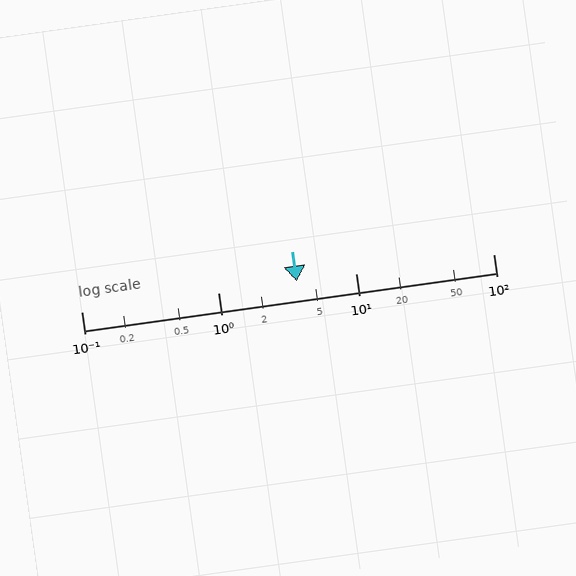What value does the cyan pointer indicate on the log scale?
The pointer indicates approximately 3.7.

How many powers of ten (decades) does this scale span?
The scale spans 3 decades, from 0.1 to 100.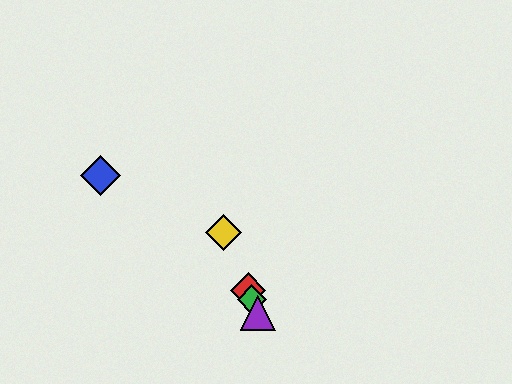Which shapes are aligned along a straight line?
The red diamond, the green diamond, the yellow diamond, the purple triangle are aligned along a straight line.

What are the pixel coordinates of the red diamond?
The red diamond is at (248, 290).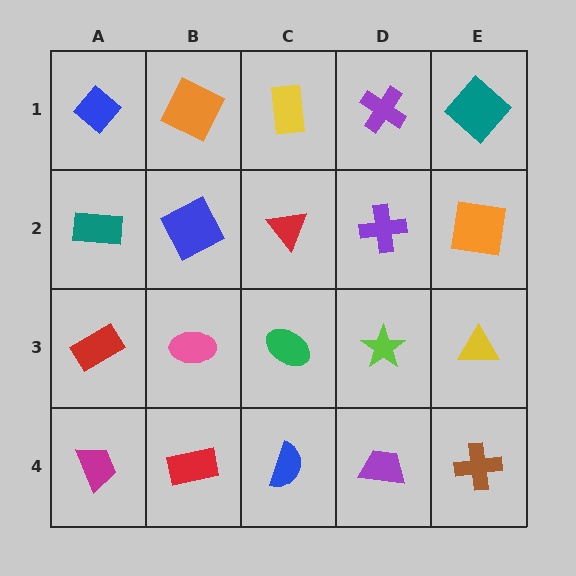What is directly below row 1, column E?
An orange square.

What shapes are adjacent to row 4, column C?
A green ellipse (row 3, column C), a red rectangle (row 4, column B), a purple trapezoid (row 4, column D).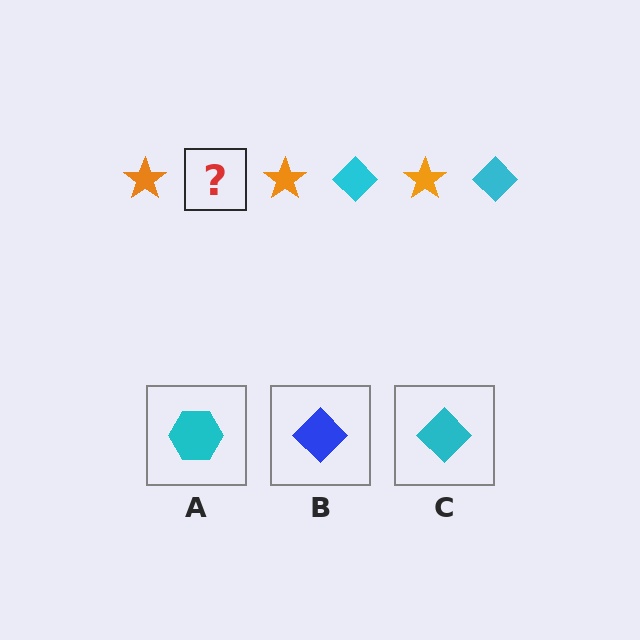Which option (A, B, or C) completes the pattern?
C.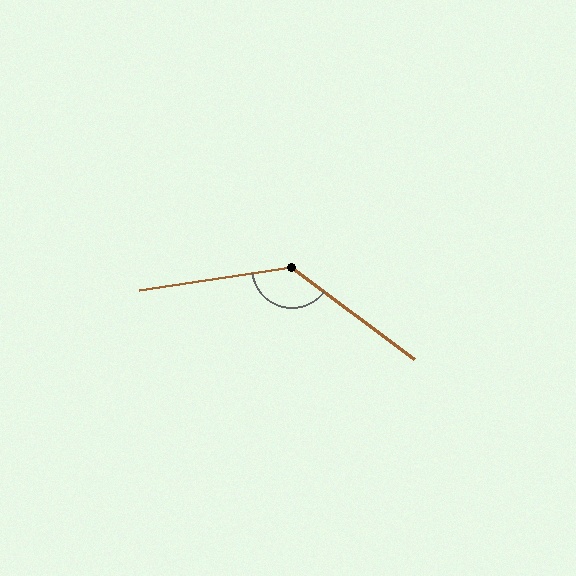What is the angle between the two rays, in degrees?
Approximately 135 degrees.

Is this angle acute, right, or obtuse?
It is obtuse.